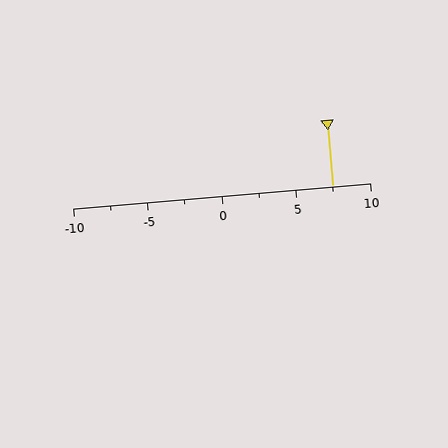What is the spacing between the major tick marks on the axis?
The major ticks are spaced 5 apart.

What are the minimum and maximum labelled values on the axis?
The axis runs from -10 to 10.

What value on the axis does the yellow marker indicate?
The marker indicates approximately 7.5.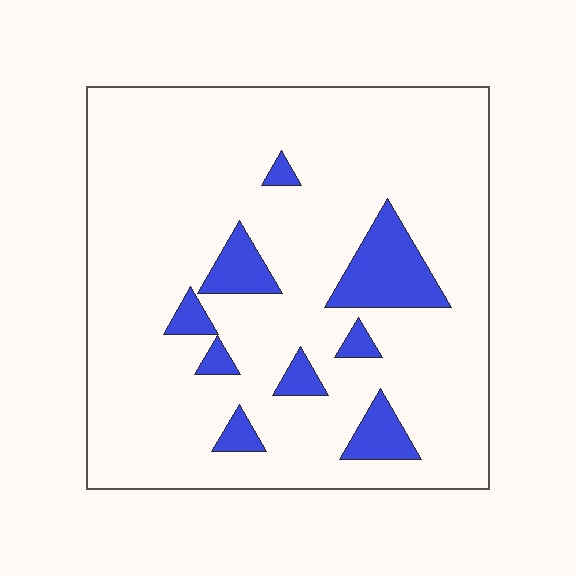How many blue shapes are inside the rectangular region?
9.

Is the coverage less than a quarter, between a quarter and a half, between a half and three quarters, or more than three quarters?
Less than a quarter.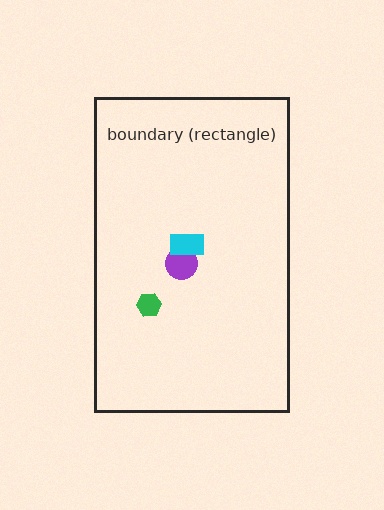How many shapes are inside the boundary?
3 inside, 0 outside.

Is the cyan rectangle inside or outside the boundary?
Inside.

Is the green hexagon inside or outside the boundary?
Inside.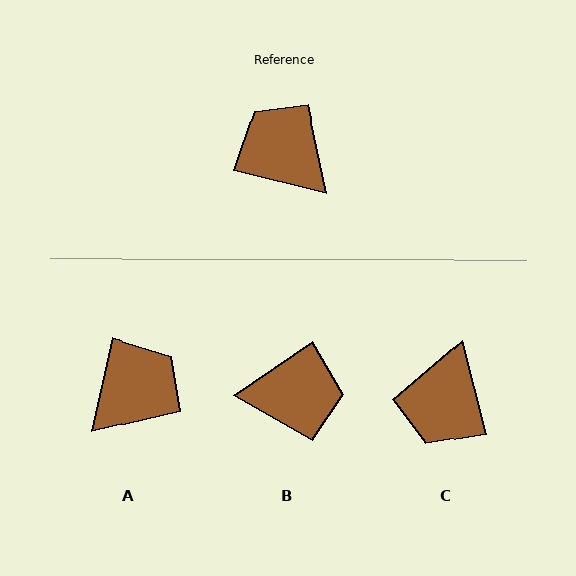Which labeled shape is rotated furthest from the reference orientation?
B, about 131 degrees away.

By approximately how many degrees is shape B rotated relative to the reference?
Approximately 131 degrees clockwise.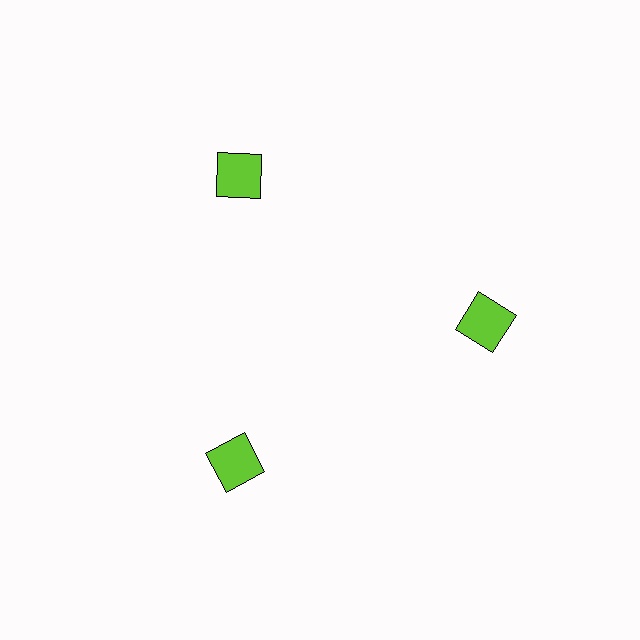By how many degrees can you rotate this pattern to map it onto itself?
The pattern maps onto itself every 120 degrees of rotation.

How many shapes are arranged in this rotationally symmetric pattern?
There are 3 shapes, arranged in 3 groups of 1.